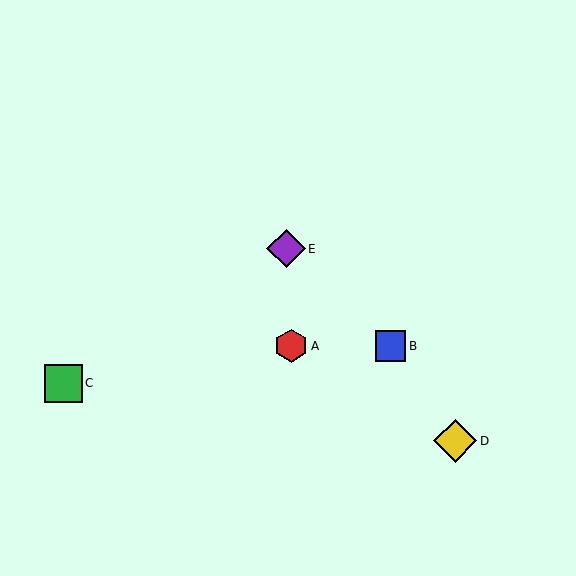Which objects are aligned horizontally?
Objects A, B are aligned horizontally.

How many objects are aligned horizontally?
2 objects (A, B) are aligned horizontally.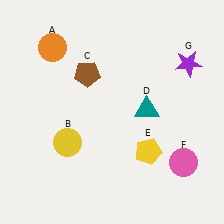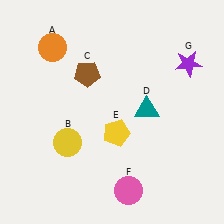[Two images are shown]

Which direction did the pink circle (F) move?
The pink circle (F) moved left.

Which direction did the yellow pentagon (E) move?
The yellow pentagon (E) moved left.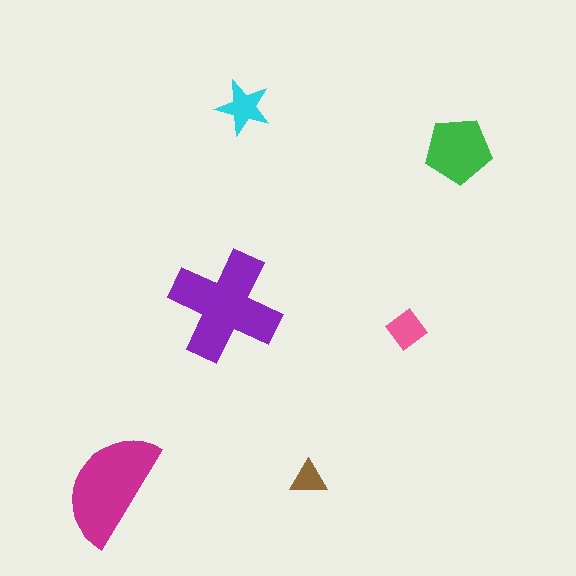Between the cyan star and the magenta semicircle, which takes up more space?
The magenta semicircle.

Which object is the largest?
The purple cross.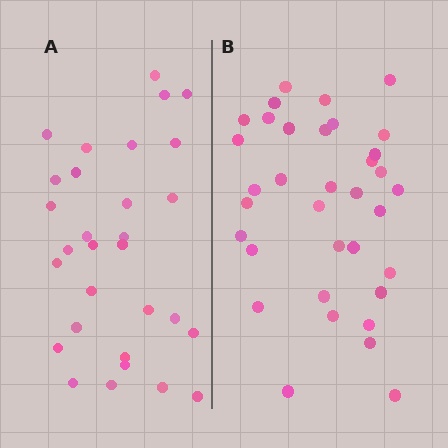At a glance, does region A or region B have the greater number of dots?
Region B (the right region) has more dots.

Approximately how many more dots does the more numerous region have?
Region B has about 5 more dots than region A.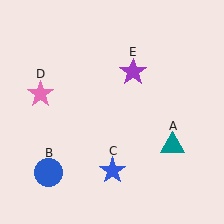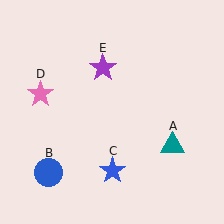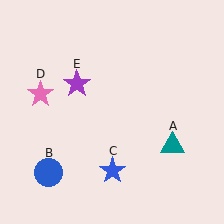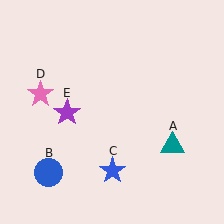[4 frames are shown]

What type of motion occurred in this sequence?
The purple star (object E) rotated counterclockwise around the center of the scene.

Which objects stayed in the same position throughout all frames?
Teal triangle (object A) and blue circle (object B) and blue star (object C) and pink star (object D) remained stationary.